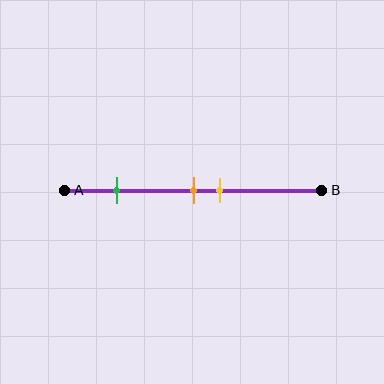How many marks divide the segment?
There are 3 marks dividing the segment.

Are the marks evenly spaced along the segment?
No, the marks are not evenly spaced.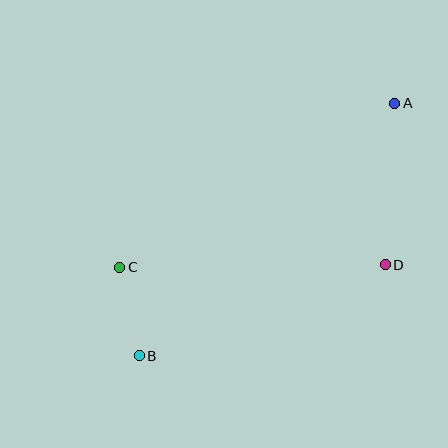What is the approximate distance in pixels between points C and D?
The distance between C and D is approximately 266 pixels.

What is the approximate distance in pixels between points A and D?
The distance between A and D is approximately 162 pixels.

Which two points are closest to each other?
Points B and C are closest to each other.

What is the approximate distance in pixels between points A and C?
The distance between A and C is approximately 321 pixels.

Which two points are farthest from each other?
Points A and B are farthest from each other.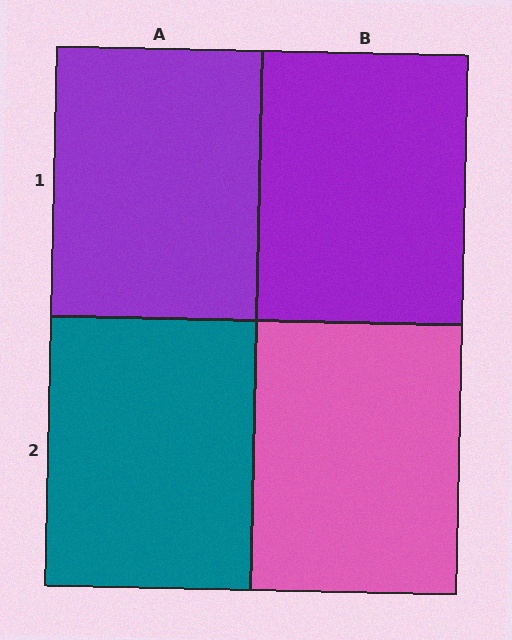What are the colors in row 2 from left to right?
Teal, pink.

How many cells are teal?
1 cell is teal.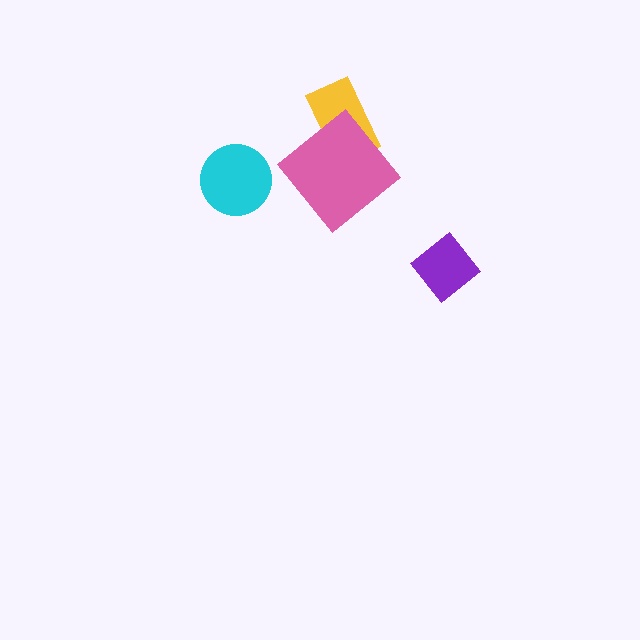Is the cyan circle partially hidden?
No, no other shape covers it.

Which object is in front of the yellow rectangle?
The pink diamond is in front of the yellow rectangle.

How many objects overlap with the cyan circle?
0 objects overlap with the cyan circle.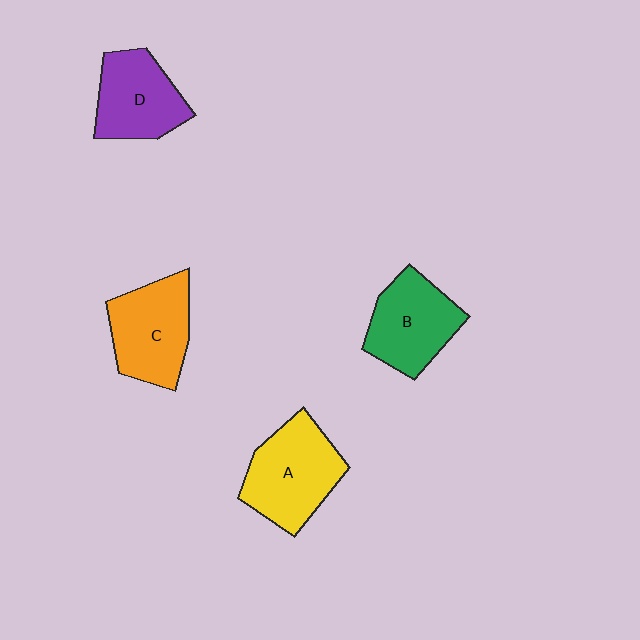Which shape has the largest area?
Shape A (yellow).